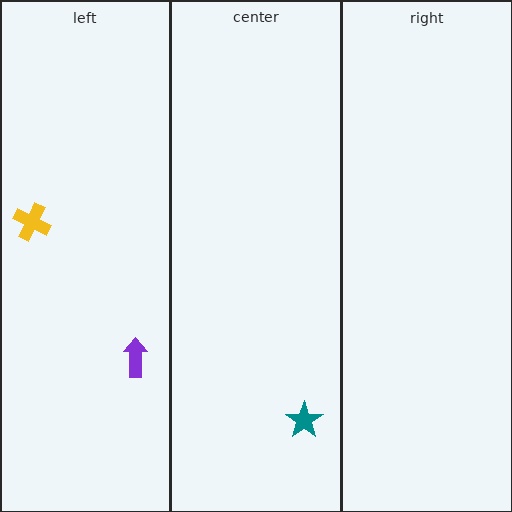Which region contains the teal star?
The center region.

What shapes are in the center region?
The teal star.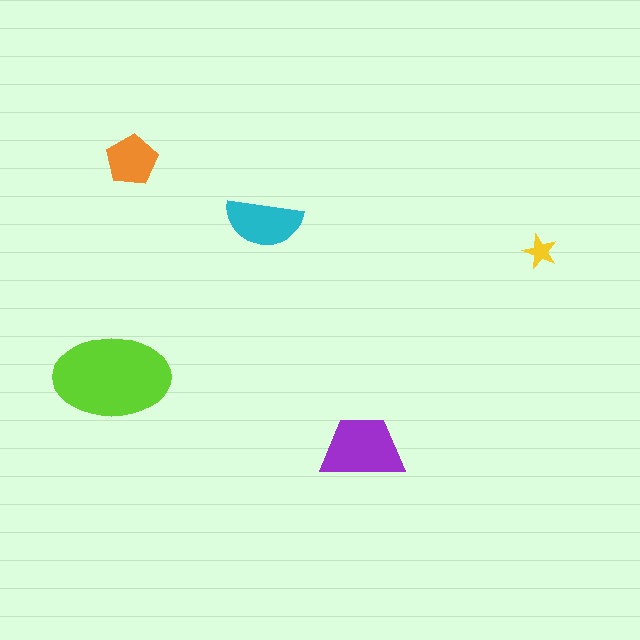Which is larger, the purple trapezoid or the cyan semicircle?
The purple trapezoid.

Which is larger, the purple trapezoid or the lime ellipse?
The lime ellipse.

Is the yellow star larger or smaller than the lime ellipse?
Smaller.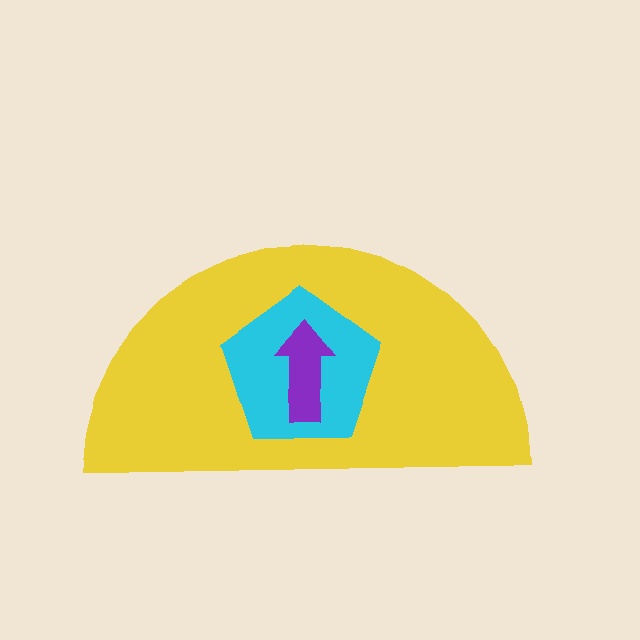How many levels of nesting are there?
3.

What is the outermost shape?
The yellow semicircle.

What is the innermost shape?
The purple arrow.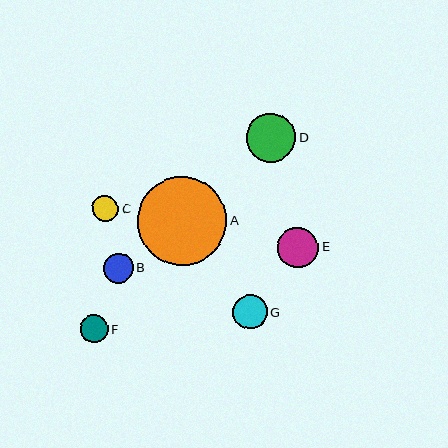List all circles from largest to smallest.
From largest to smallest: A, D, E, G, B, F, C.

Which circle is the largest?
Circle A is the largest with a size of approximately 89 pixels.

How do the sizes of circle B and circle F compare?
Circle B and circle F are approximately the same size.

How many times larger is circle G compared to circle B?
Circle G is approximately 1.2 times the size of circle B.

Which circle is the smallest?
Circle C is the smallest with a size of approximately 26 pixels.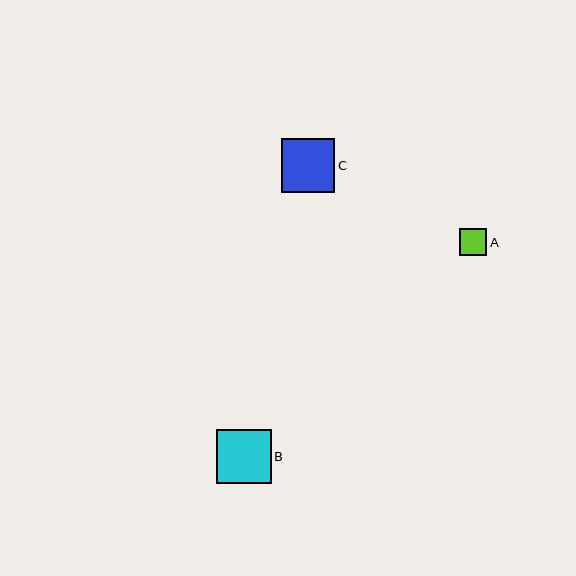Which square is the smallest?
Square A is the smallest with a size of approximately 27 pixels.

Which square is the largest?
Square B is the largest with a size of approximately 54 pixels.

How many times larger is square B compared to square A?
Square B is approximately 2.0 times the size of square A.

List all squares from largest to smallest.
From largest to smallest: B, C, A.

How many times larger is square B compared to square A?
Square B is approximately 2.0 times the size of square A.